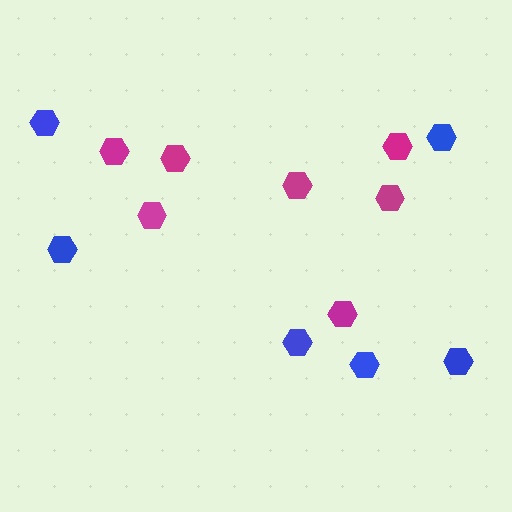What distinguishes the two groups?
There are 2 groups: one group of blue hexagons (6) and one group of magenta hexagons (7).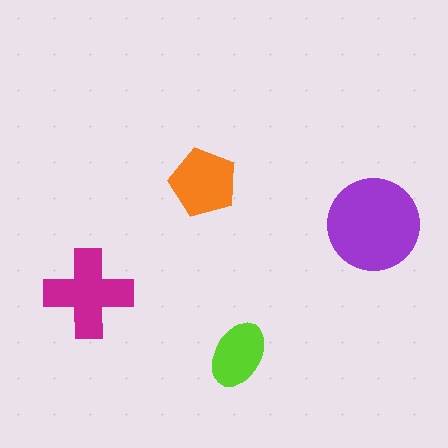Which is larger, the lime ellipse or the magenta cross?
The magenta cross.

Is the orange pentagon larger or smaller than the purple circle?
Smaller.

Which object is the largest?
The purple circle.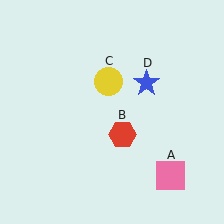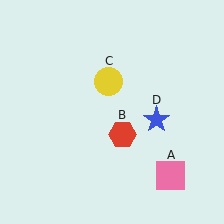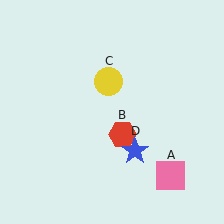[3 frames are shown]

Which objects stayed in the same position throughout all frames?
Pink square (object A) and red hexagon (object B) and yellow circle (object C) remained stationary.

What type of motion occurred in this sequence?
The blue star (object D) rotated clockwise around the center of the scene.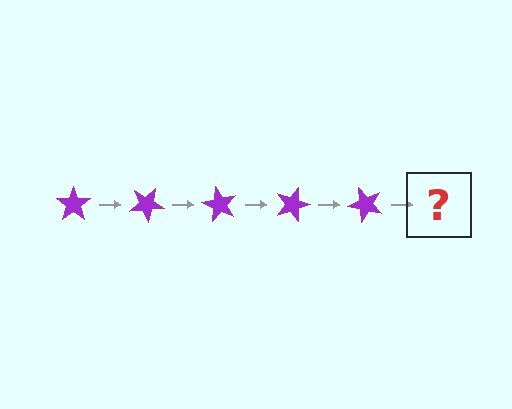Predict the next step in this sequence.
The next step is a purple star rotated 150 degrees.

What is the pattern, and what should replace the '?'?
The pattern is that the star rotates 30 degrees each step. The '?' should be a purple star rotated 150 degrees.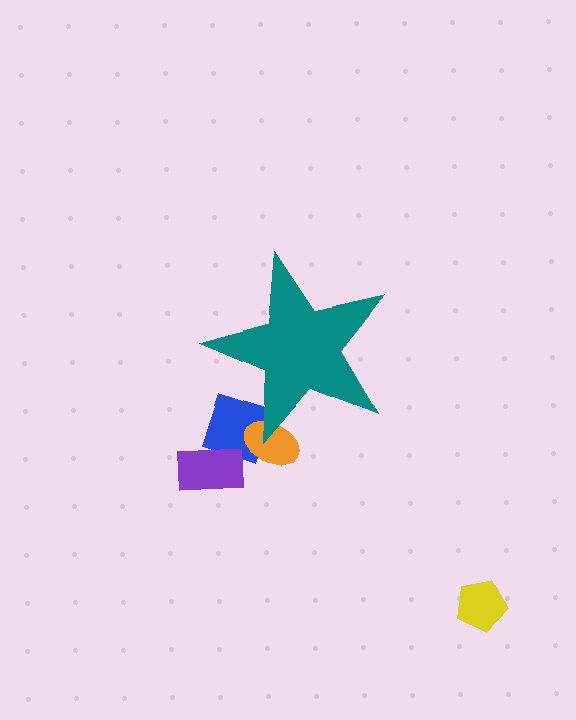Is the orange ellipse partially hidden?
Yes, the orange ellipse is partially hidden behind the teal star.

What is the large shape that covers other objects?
A teal star.